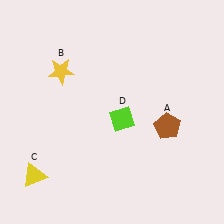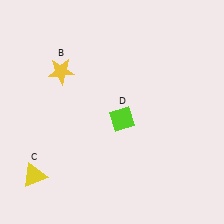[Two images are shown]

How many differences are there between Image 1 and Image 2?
There is 1 difference between the two images.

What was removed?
The brown pentagon (A) was removed in Image 2.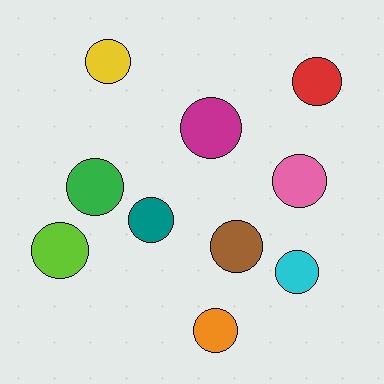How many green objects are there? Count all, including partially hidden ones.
There is 1 green object.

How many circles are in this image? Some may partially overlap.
There are 10 circles.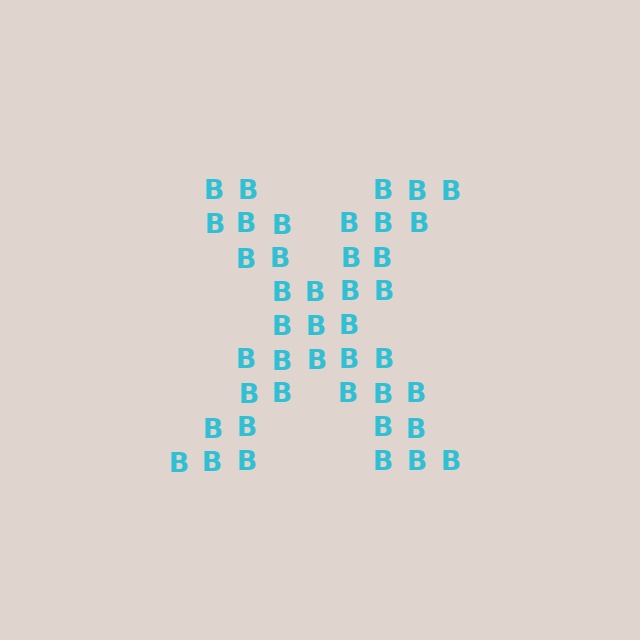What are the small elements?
The small elements are letter B's.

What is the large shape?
The large shape is the letter X.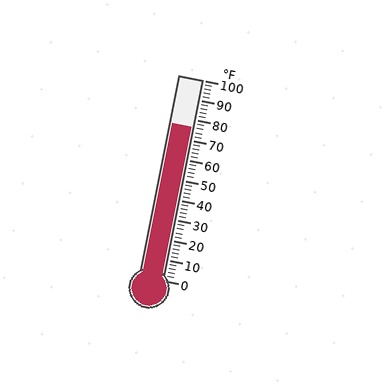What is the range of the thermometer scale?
The thermometer scale ranges from 0°F to 100°F.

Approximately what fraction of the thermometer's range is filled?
The thermometer is filled to approximately 75% of its range.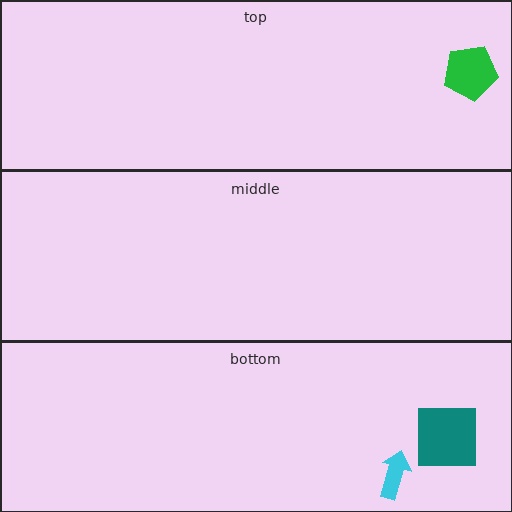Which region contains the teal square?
The bottom region.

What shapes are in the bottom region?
The cyan arrow, the teal square.